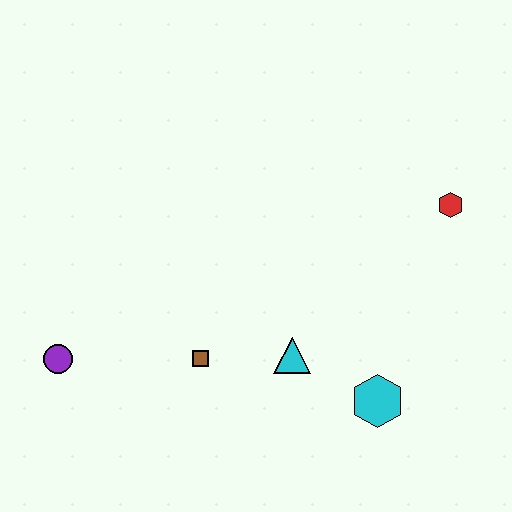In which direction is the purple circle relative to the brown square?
The purple circle is to the left of the brown square.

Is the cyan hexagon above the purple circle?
No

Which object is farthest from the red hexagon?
The purple circle is farthest from the red hexagon.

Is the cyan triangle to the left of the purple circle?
No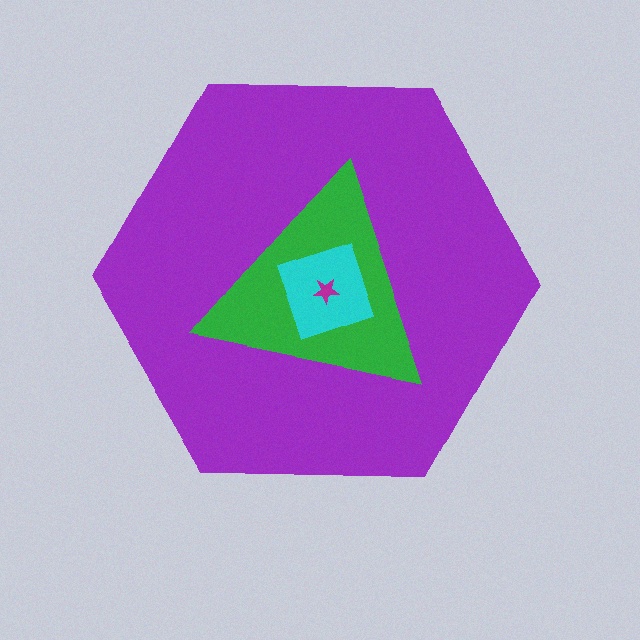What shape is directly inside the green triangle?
The cyan diamond.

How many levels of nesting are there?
4.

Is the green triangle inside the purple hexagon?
Yes.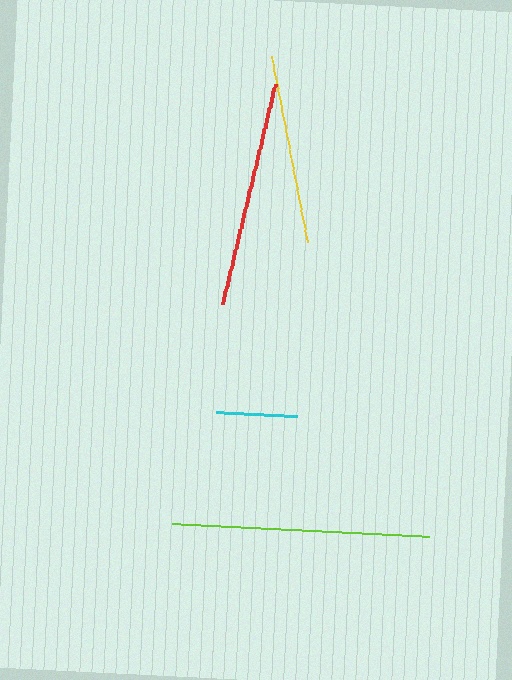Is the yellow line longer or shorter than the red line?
The red line is longer than the yellow line.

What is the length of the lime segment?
The lime segment is approximately 258 pixels long.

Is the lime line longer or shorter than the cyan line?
The lime line is longer than the cyan line.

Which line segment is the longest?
The lime line is the longest at approximately 258 pixels.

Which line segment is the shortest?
The cyan line is the shortest at approximately 82 pixels.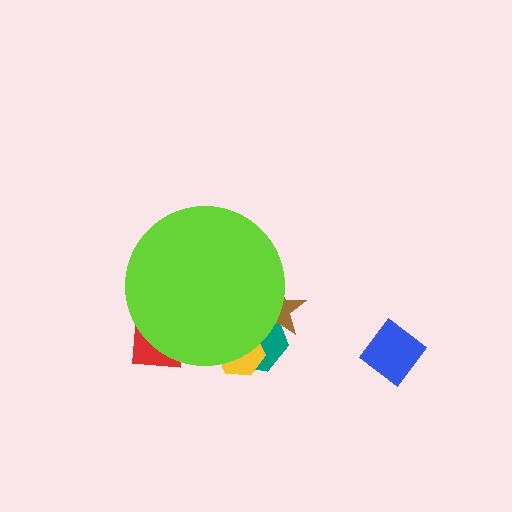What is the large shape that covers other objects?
A lime circle.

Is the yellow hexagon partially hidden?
Yes, the yellow hexagon is partially hidden behind the lime circle.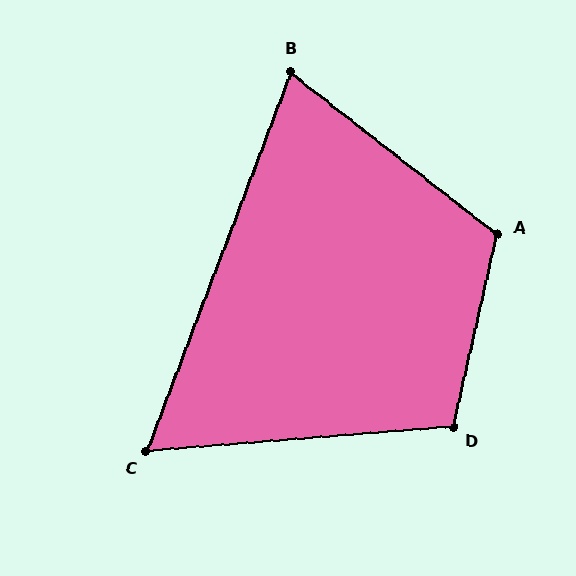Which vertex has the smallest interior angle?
C, at approximately 65 degrees.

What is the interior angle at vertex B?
Approximately 73 degrees (acute).